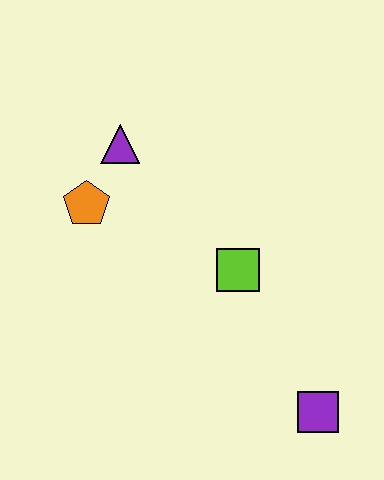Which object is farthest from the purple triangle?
The purple square is farthest from the purple triangle.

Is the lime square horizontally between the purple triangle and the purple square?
Yes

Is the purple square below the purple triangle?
Yes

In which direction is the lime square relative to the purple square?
The lime square is above the purple square.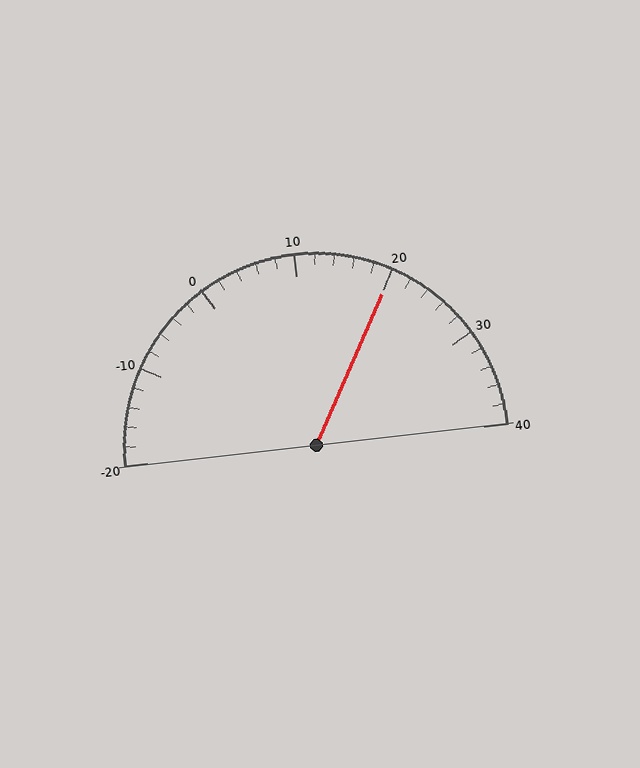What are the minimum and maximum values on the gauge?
The gauge ranges from -20 to 40.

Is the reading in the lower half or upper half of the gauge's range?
The reading is in the upper half of the range (-20 to 40).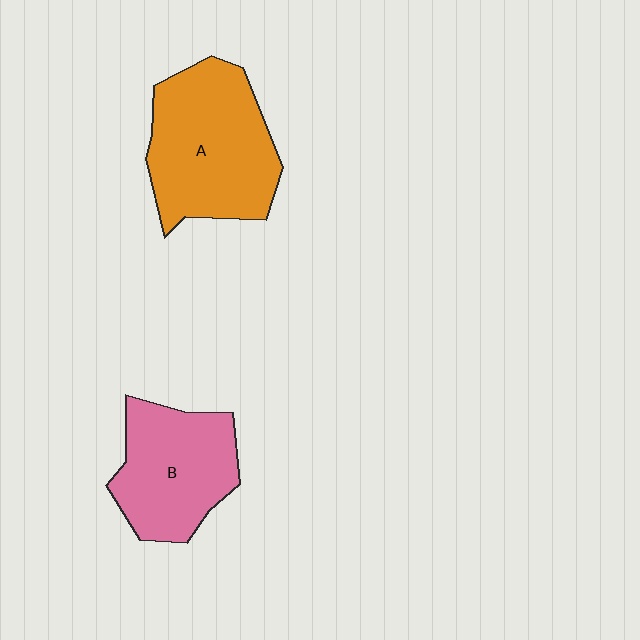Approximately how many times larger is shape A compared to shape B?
Approximately 1.3 times.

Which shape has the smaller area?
Shape B (pink).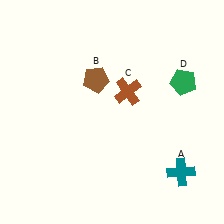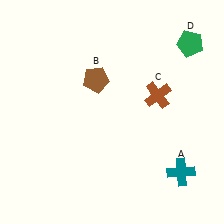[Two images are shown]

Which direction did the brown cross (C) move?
The brown cross (C) moved right.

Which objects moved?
The objects that moved are: the brown cross (C), the green pentagon (D).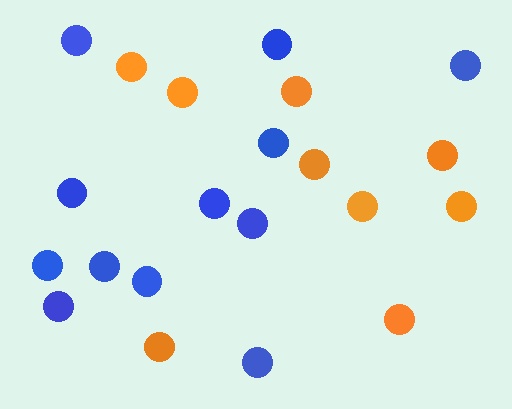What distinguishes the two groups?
There are 2 groups: one group of orange circles (9) and one group of blue circles (12).